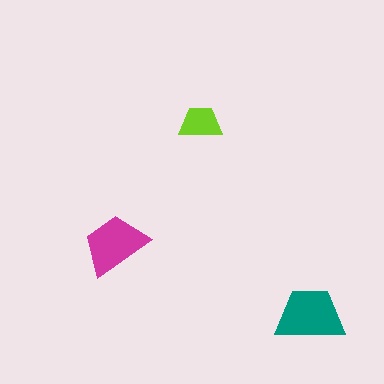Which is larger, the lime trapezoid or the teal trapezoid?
The teal one.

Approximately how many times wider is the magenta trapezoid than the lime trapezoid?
About 1.5 times wider.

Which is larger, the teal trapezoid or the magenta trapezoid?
The teal one.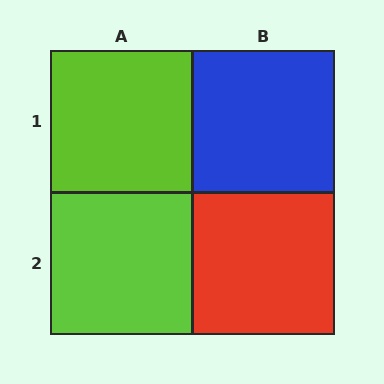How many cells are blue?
1 cell is blue.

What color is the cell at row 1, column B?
Blue.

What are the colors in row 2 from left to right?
Lime, red.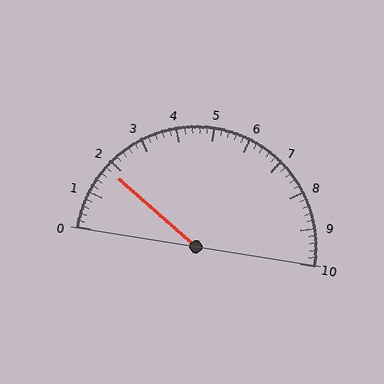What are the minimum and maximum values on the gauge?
The gauge ranges from 0 to 10.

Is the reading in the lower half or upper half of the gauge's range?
The reading is in the lower half of the range (0 to 10).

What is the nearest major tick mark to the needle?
The nearest major tick mark is 2.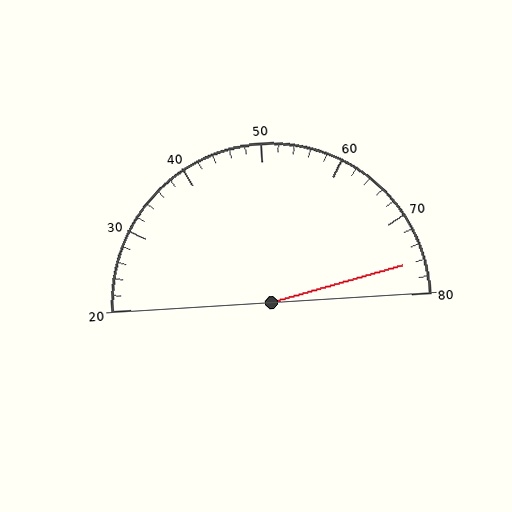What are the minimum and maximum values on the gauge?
The gauge ranges from 20 to 80.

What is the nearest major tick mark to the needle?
The nearest major tick mark is 80.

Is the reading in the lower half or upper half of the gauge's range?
The reading is in the upper half of the range (20 to 80).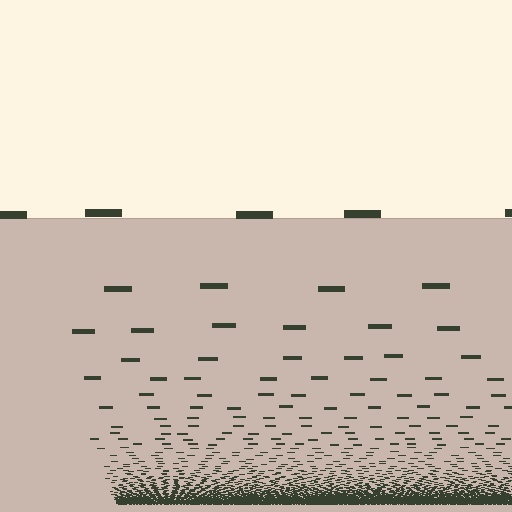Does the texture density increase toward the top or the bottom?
Density increases toward the bottom.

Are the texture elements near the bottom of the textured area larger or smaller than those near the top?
Smaller. The gradient is inverted — elements near the bottom are smaller and denser.